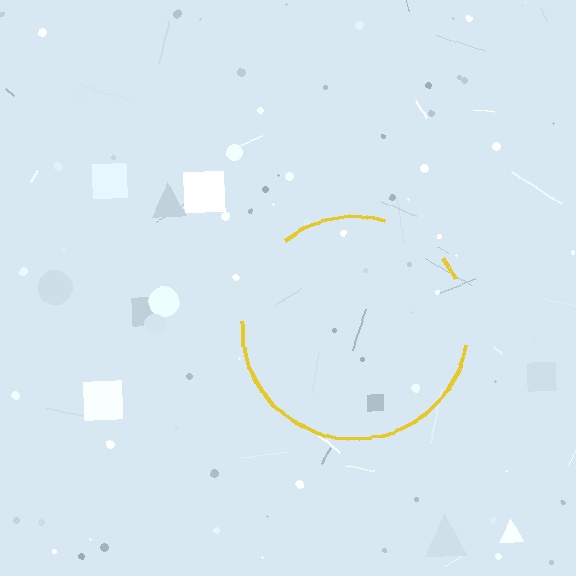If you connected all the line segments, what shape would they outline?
They would outline a circle.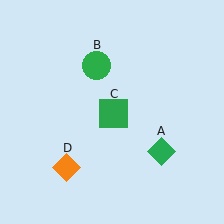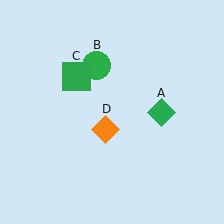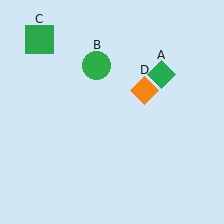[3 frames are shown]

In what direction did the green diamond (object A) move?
The green diamond (object A) moved up.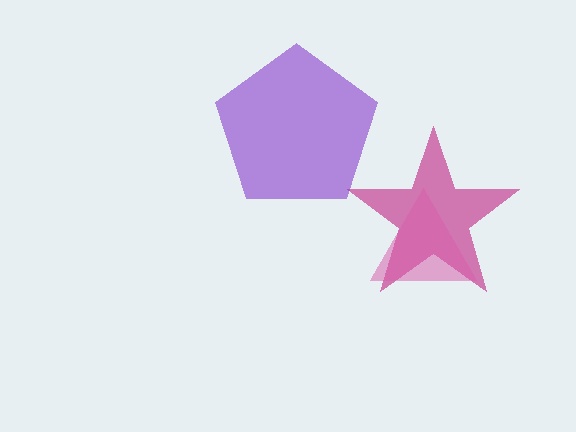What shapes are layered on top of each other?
The layered shapes are: a magenta star, a purple pentagon, a pink triangle.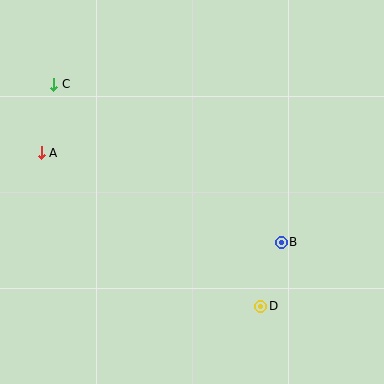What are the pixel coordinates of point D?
Point D is at (261, 306).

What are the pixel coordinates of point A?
Point A is at (41, 153).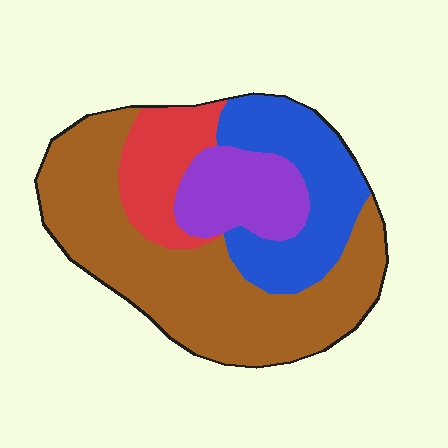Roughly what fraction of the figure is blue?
Blue takes up between a sixth and a third of the figure.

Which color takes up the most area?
Brown, at roughly 50%.